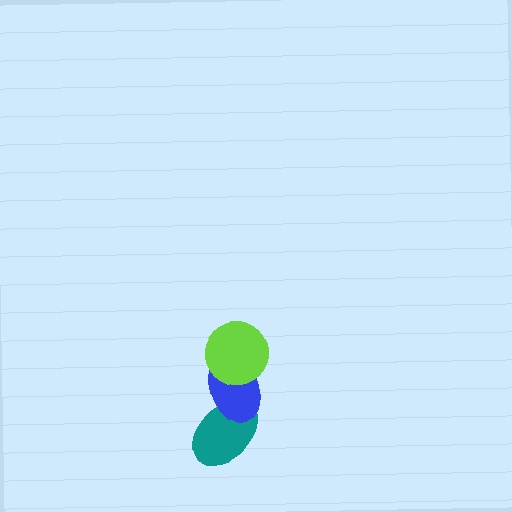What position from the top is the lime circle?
The lime circle is 1st from the top.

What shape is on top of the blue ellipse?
The lime circle is on top of the blue ellipse.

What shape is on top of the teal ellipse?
The blue ellipse is on top of the teal ellipse.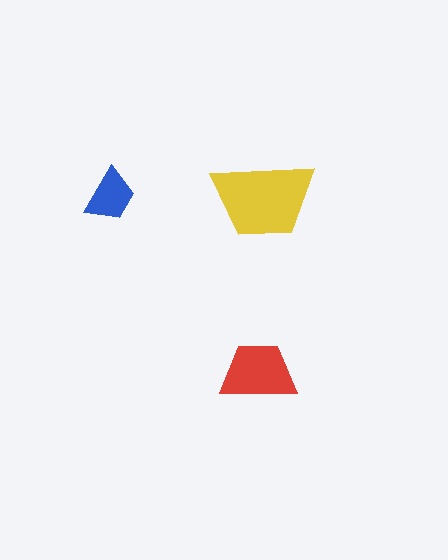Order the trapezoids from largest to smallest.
the yellow one, the red one, the blue one.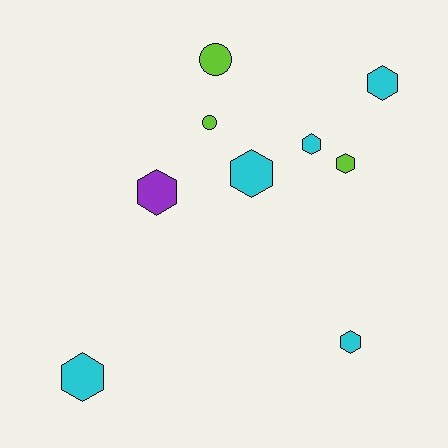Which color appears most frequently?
Cyan, with 5 objects.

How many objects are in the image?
There are 9 objects.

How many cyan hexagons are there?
There are 5 cyan hexagons.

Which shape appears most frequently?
Hexagon, with 7 objects.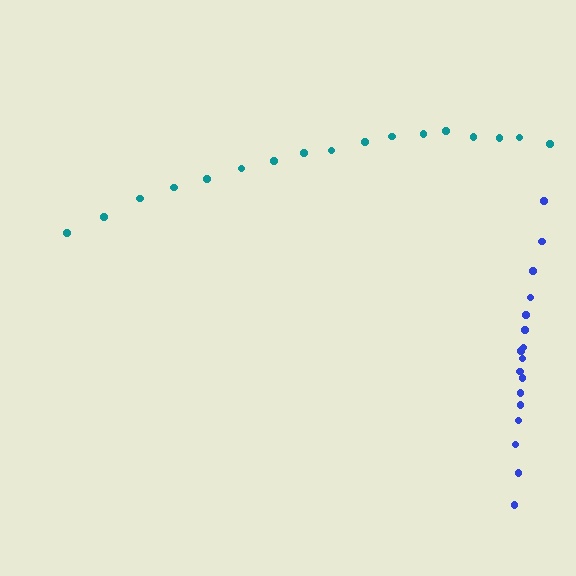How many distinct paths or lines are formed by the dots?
There are 2 distinct paths.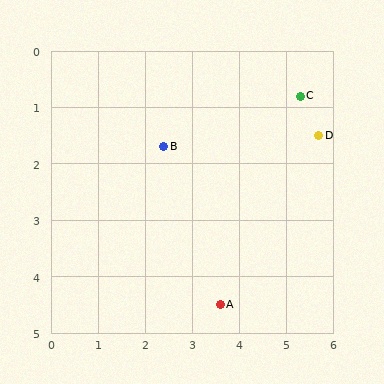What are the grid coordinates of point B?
Point B is at approximately (2.4, 1.7).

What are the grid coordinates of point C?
Point C is at approximately (5.3, 0.8).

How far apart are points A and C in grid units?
Points A and C are about 4.1 grid units apart.